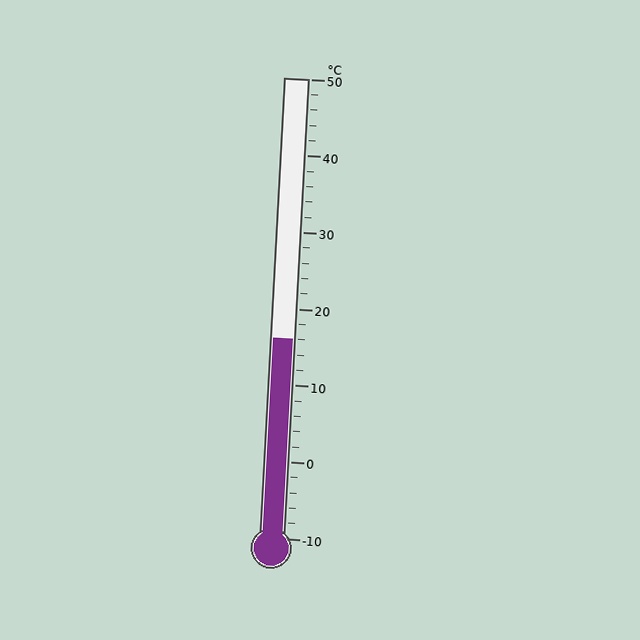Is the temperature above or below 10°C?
The temperature is above 10°C.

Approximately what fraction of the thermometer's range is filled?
The thermometer is filled to approximately 45% of its range.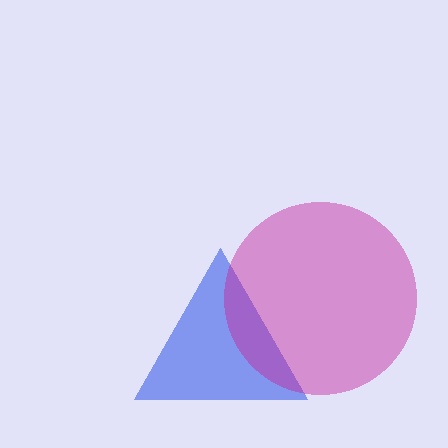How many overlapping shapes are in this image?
There are 2 overlapping shapes in the image.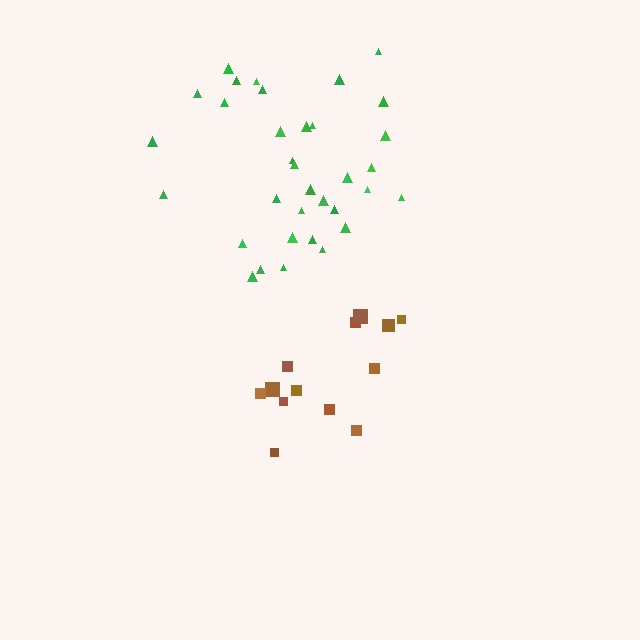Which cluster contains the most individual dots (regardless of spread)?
Green (34).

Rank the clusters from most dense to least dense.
green, brown.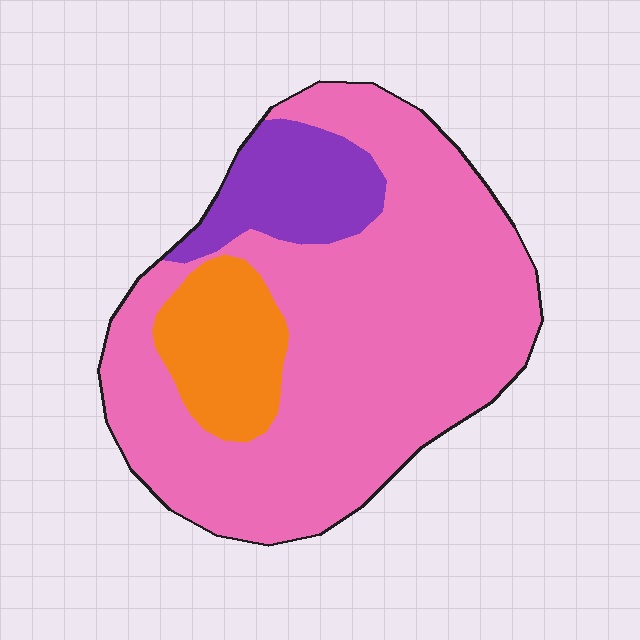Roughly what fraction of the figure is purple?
Purple takes up less than a quarter of the figure.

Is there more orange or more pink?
Pink.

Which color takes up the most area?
Pink, at roughly 75%.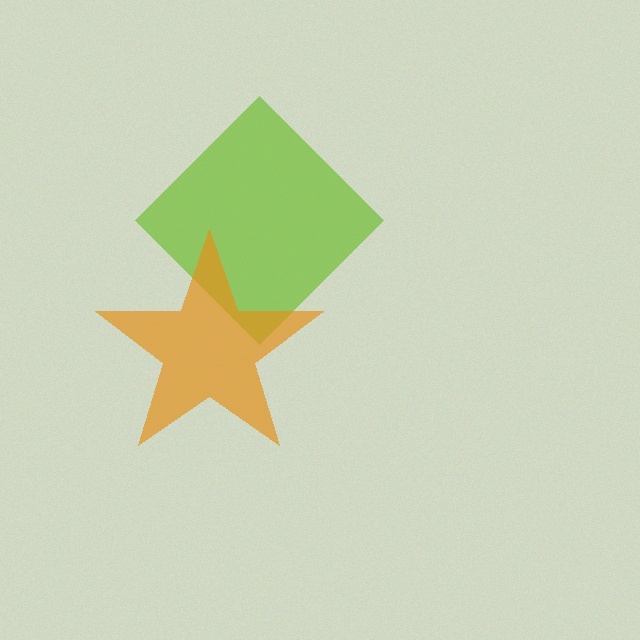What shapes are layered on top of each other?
The layered shapes are: a lime diamond, an orange star.